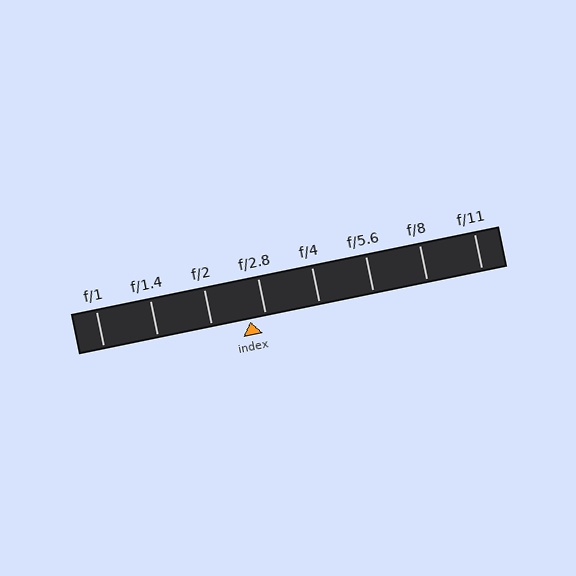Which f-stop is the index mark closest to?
The index mark is closest to f/2.8.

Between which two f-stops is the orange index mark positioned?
The index mark is between f/2 and f/2.8.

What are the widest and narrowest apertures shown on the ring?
The widest aperture shown is f/1 and the narrowest is f/11.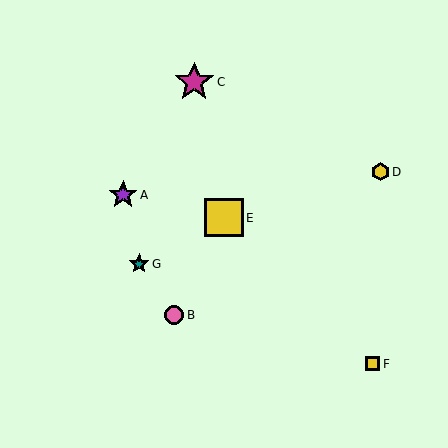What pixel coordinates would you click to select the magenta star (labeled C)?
Click at (194, 82) to select the magenta star C.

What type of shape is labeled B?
Shape B is a pink circle.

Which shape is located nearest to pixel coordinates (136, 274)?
The teal star (labeled G) at (139, 264) is nearest to that location.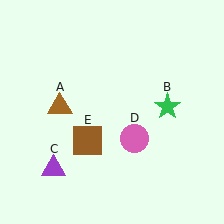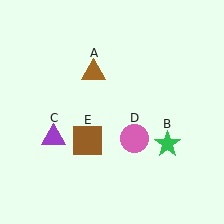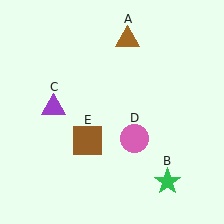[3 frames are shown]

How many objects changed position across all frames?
3 objects changed position: brown triangle (object A), green star (object B), purple triangle (object C).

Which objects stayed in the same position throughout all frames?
Pink circle (object D) and brown square (object E) remained stationary.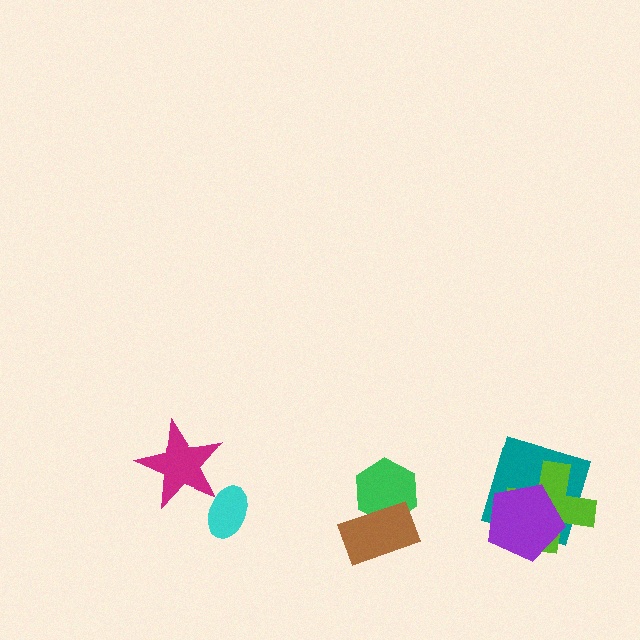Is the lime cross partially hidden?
Yes, it is partially covered by another shape.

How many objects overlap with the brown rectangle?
1 object overlaps with the brown rectangle.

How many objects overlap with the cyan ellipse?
1 object overlaps with the cyan ellipse.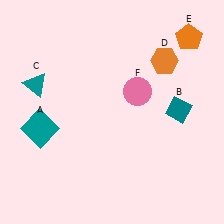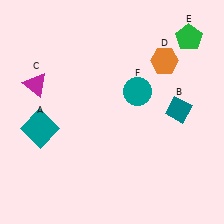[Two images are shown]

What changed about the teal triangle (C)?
In Image 1, C is teal. In Image 2, it changed to magenta.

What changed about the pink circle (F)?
In Image 1, F is pink. In Image 2, it changed to teal.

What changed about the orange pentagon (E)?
In Image 1, E is orange. In Image 2, it changed to green.